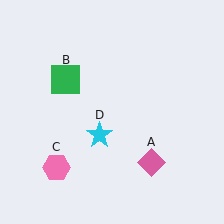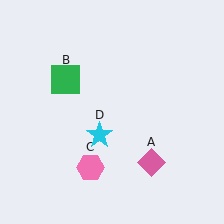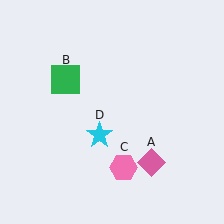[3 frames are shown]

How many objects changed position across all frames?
1 object changed position: pink hexagon (object C).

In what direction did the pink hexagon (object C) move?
The pink hexagon (object C) moved right.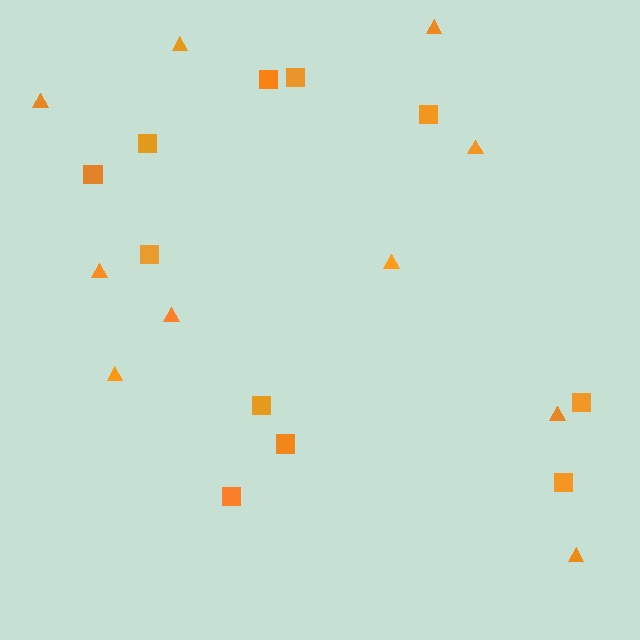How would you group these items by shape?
There are 2 groups: one group of squares (11) and one group of triangles (10).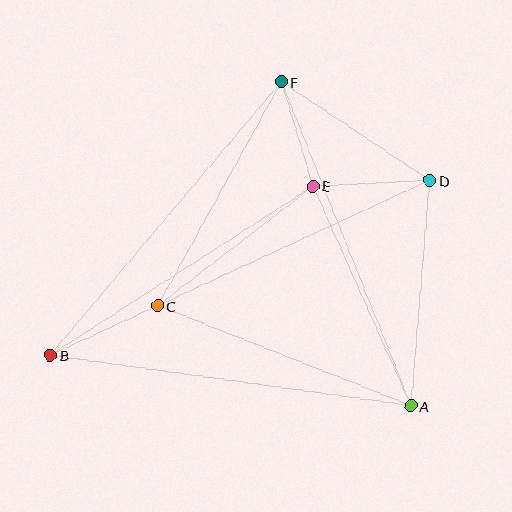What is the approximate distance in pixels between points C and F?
The distance between C and F is approximately 256 pixels.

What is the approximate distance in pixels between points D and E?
The distance between D and E is approximately 117 pixels.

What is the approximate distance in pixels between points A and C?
The distance between A and C is approximately 272 pixels.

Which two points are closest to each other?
Points E and F are closest to each other.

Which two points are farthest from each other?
Points B and D are farthest from each other.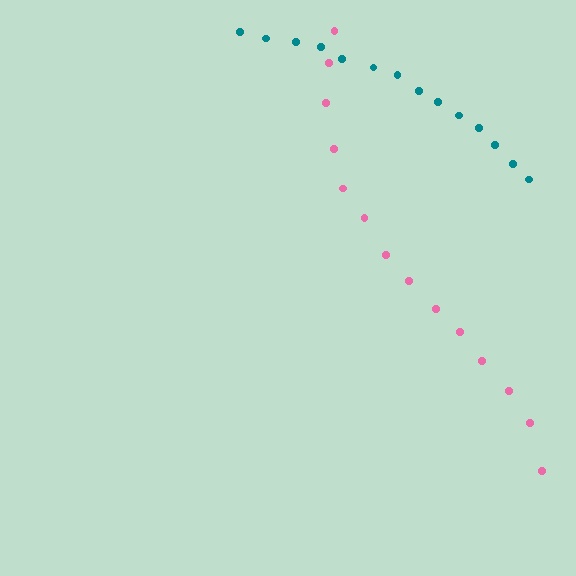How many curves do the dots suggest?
There are 2 distinct paths.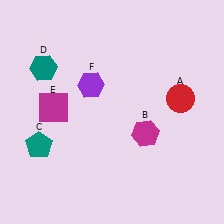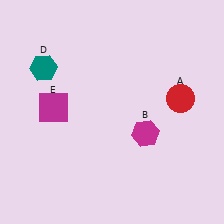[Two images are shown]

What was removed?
The teal pentagon (C), the purple hexagon (F) were removed in Image 2.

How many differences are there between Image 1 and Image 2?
There are 2 differences between the two images.